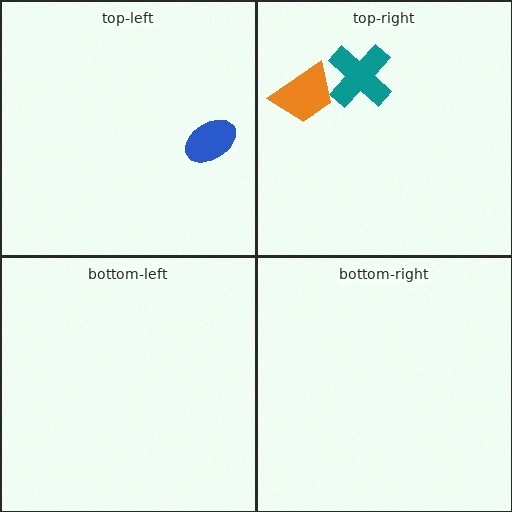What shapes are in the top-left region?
The blue ellipse.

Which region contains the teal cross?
The top-right region.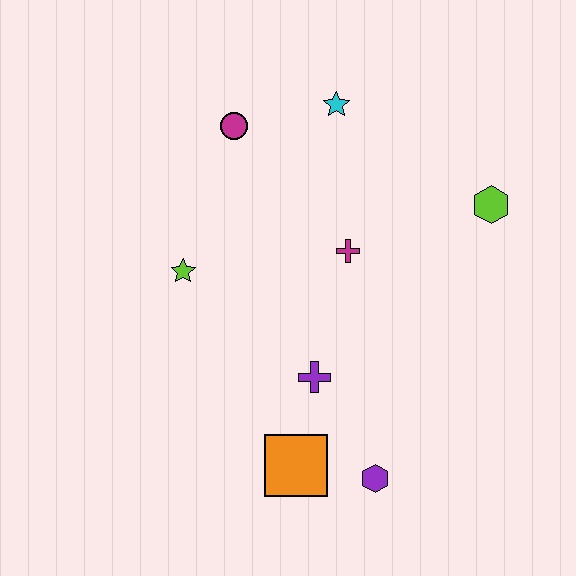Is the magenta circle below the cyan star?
Yes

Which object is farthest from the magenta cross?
The purple hexagon is farthest from the magenta cross.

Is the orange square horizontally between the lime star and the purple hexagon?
Yes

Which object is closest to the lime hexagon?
The magenta cross is closest to the lime hexagon.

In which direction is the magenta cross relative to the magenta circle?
The magenta cross is below the magenta circle.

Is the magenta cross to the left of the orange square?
No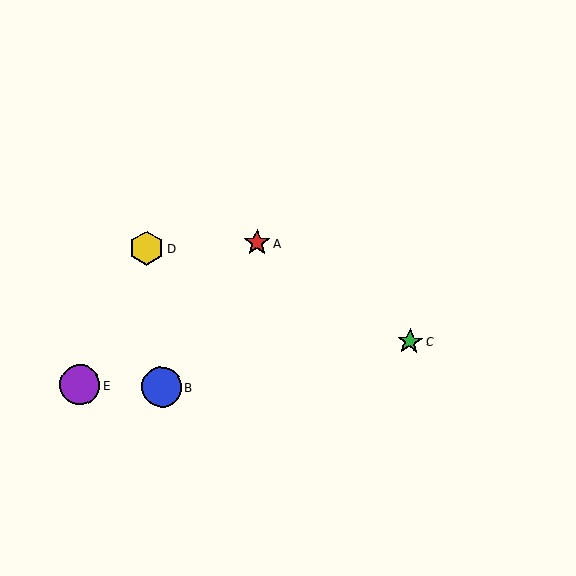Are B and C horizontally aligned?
No, B is at y≈387 and C is at y≈342.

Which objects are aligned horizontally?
Objects B, E are aligned horizontally.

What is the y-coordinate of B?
Object B is at y≈387.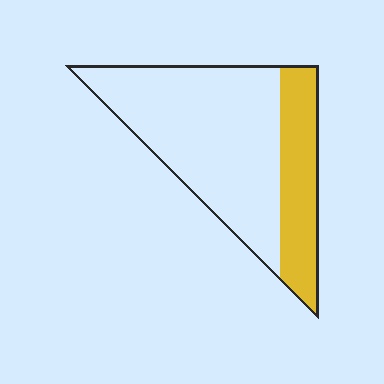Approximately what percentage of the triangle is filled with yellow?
Approximately 30%.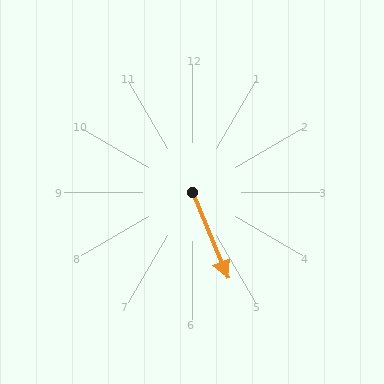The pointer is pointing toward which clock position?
Roughly 5 o'clock.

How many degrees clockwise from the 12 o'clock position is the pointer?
Approximately 157 degrees.